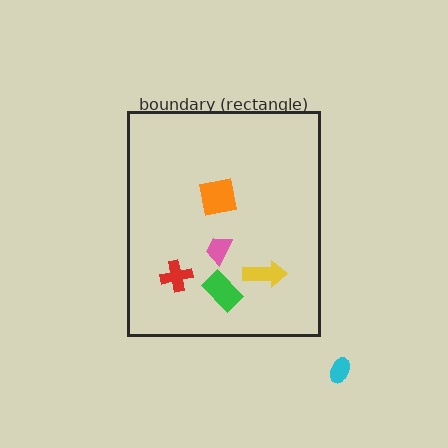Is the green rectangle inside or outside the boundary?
Inside.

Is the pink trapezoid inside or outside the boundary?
Inside.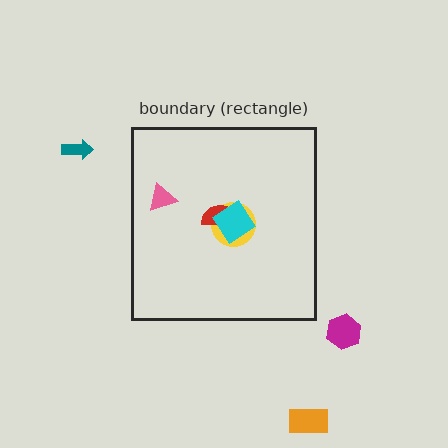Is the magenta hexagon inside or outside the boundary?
Outside.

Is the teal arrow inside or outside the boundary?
Outside.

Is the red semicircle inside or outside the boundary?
Inside.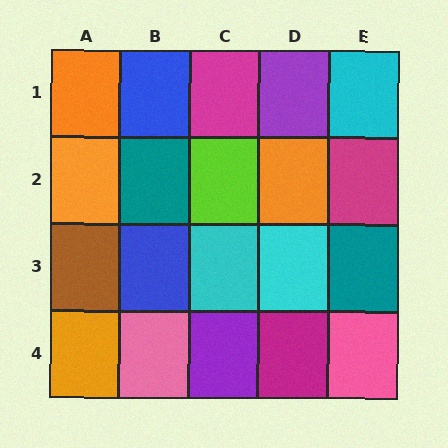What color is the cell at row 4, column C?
Purple.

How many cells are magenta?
3 cells are magenta.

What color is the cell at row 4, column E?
Pink.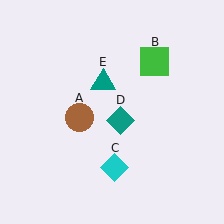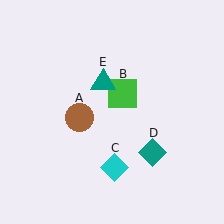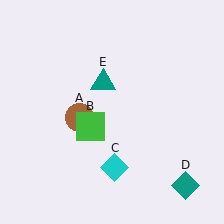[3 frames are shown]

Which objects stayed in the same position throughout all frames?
Brown circle (object A) and cyan diamond (object C) and teal triangle (object E) remained stationary.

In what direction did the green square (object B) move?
The green square (object B) moved down and to the left.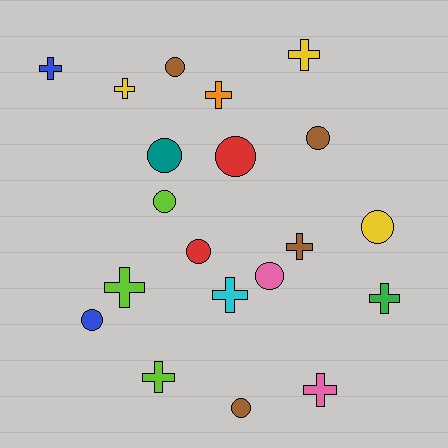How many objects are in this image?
There are 20 objects.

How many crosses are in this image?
There are 10 crosses.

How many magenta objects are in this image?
There are no magenta objects.